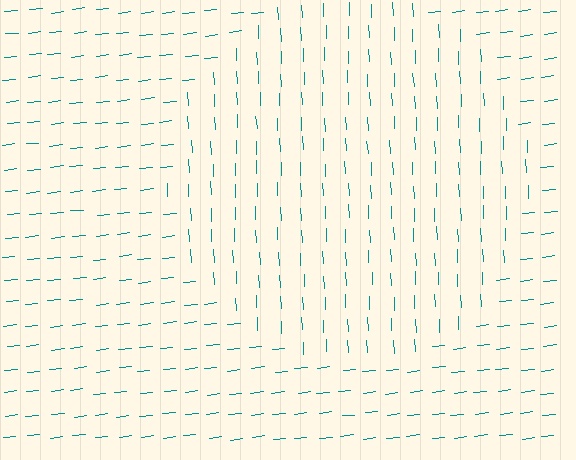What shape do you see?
I see a circle.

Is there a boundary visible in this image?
Yes, there is a texture boundary formed by a change in line orientation.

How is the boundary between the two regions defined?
The boundary is defined purely by a change in line orientation (approximately 86 degrees difference). All lines are the same color and thickness.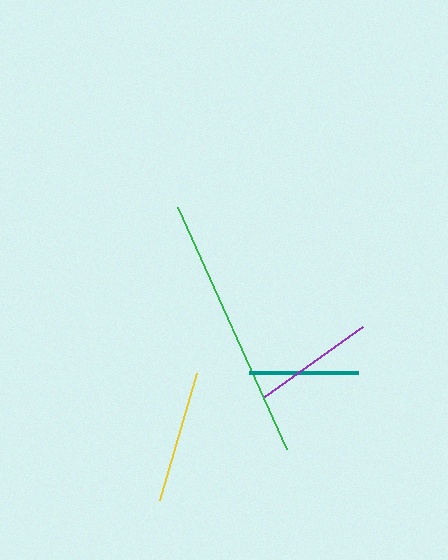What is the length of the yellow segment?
The yellow segment is approximately 132 pixels long.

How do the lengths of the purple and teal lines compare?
The purple and teal lines are approximately the same length.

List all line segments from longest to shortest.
From longest to shortest: green, yellow, purple, teal.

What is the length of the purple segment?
The purple segment is approximately 120 pixels long.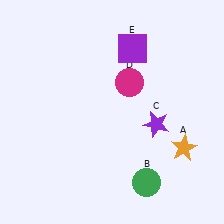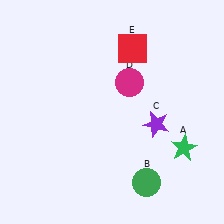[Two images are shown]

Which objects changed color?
A changed from orange to green. E changed from purple to red.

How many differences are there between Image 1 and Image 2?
There are 2 differences between the two images.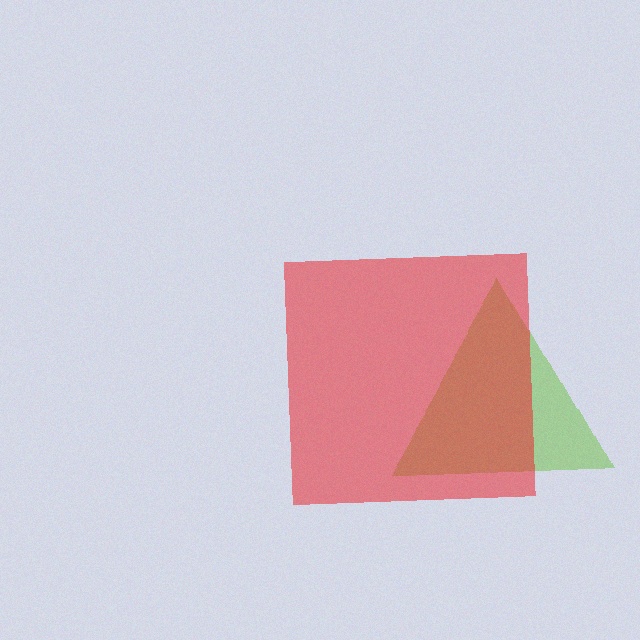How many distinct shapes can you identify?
There are 2 distinct shapes: a lime triangle, a red square.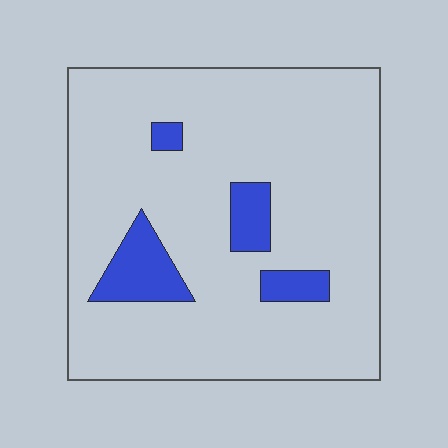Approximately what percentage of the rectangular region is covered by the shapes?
Approximately 10%.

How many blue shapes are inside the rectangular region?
4.